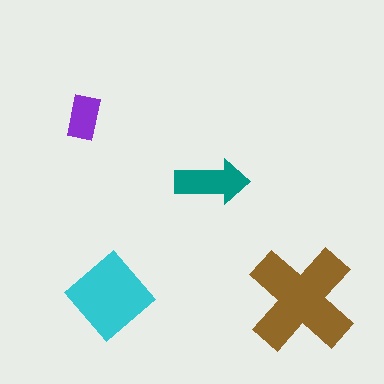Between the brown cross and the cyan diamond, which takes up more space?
The brown cross.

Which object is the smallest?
The purple rectangle.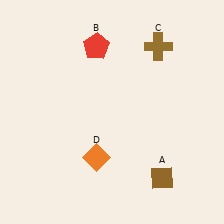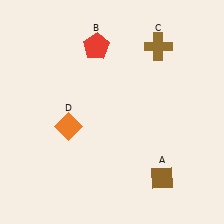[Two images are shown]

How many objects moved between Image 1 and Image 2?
1 object moved between the two images.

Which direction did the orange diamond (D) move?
The orange diamond (D) moved up.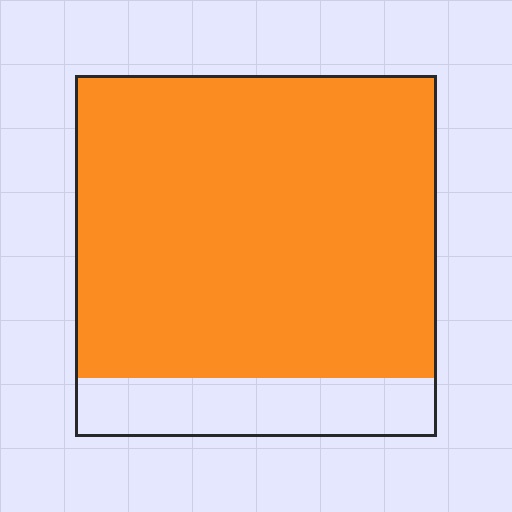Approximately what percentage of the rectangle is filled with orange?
Approximately 85%.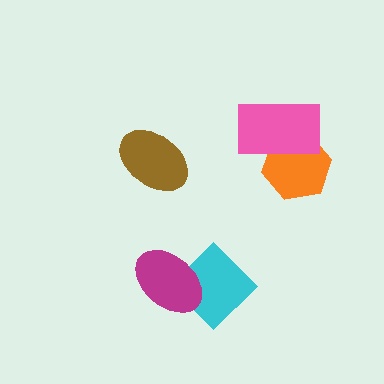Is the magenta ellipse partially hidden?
No, no other shape covers it.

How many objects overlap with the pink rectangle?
1 object overlaps with the pink rectangle.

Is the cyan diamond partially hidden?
Yes, it is partially covered by another shape.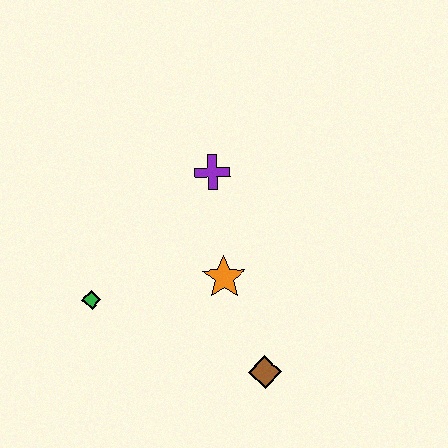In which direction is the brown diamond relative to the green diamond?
The brown diamond is to the right of the green diamond.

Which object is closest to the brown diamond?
The orange star is closest to the brown diamond.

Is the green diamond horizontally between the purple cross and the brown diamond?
No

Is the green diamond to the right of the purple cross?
No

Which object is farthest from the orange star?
The green diamond is farthest from the orange star.